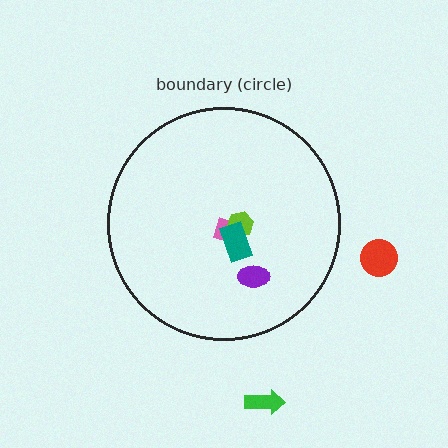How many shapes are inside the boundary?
4 inside, 2 outside.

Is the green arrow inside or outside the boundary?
Outside.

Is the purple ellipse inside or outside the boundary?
Inside.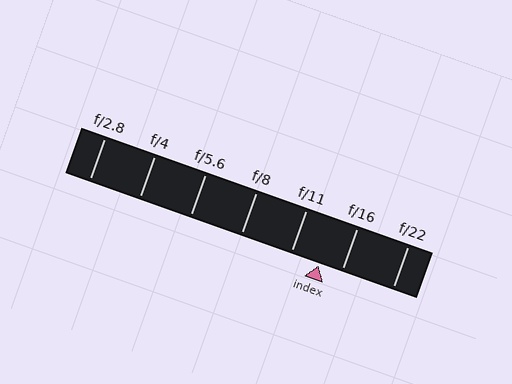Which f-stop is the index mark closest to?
The index mark is closest to f/16.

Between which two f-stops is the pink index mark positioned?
The index mark is between f/11 and f/16.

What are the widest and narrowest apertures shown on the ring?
The widest aperture shown is f/2.8 and the narrowest is f/22.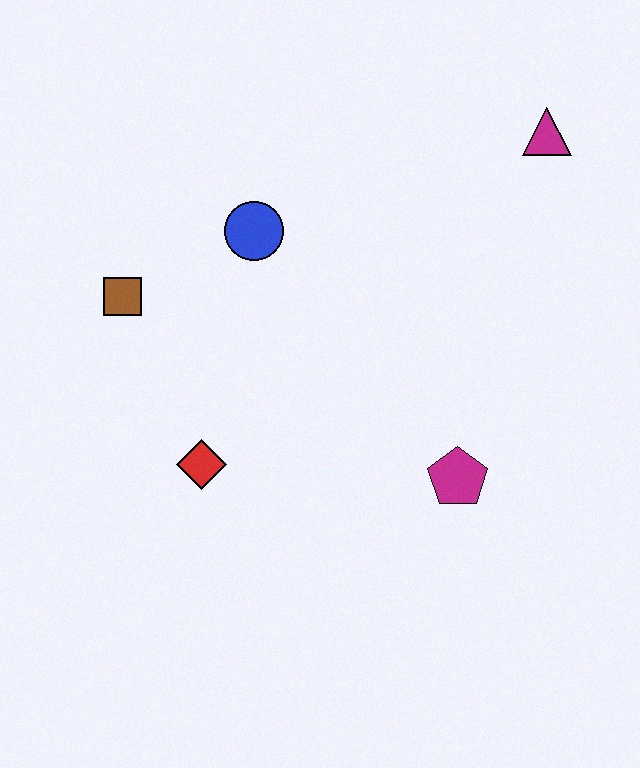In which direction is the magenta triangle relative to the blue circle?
The magenta triangle is to the right of the blue circle.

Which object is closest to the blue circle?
The brown square is closest to the blue circle.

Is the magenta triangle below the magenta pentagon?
No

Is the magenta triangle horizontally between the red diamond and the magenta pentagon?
No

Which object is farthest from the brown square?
The magenta triangle is farthest from the brown square.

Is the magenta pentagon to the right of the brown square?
Yes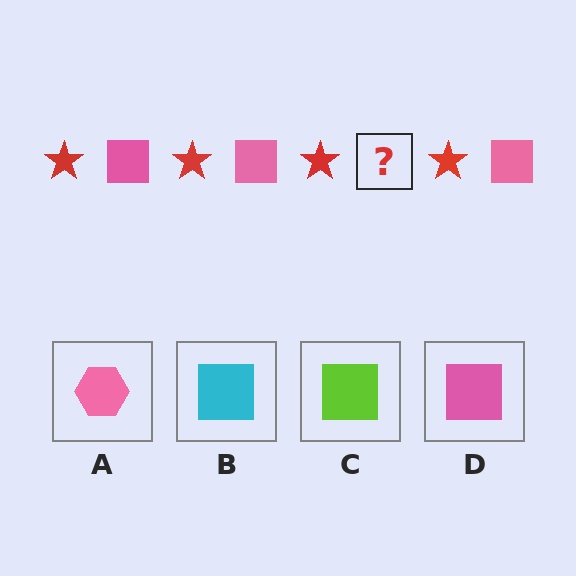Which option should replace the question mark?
Option D.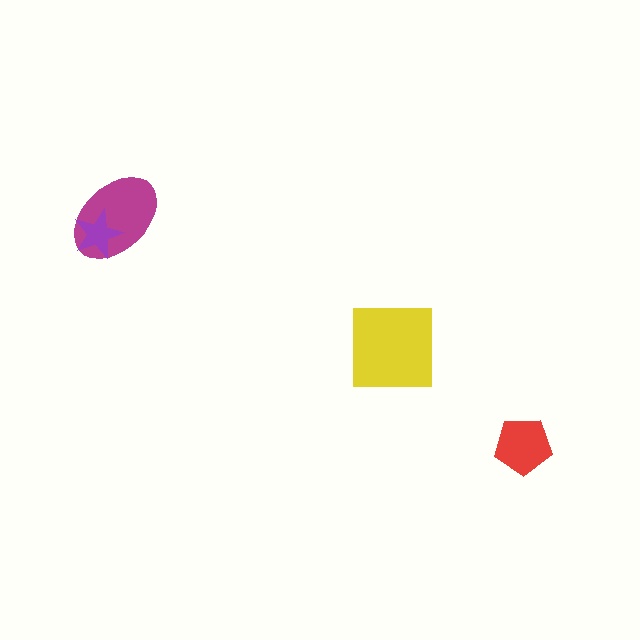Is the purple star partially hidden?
No, no other shape covers it.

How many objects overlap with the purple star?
1 object overlaps with the purple star.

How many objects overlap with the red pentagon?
0 objects overlap with the red pentagon.